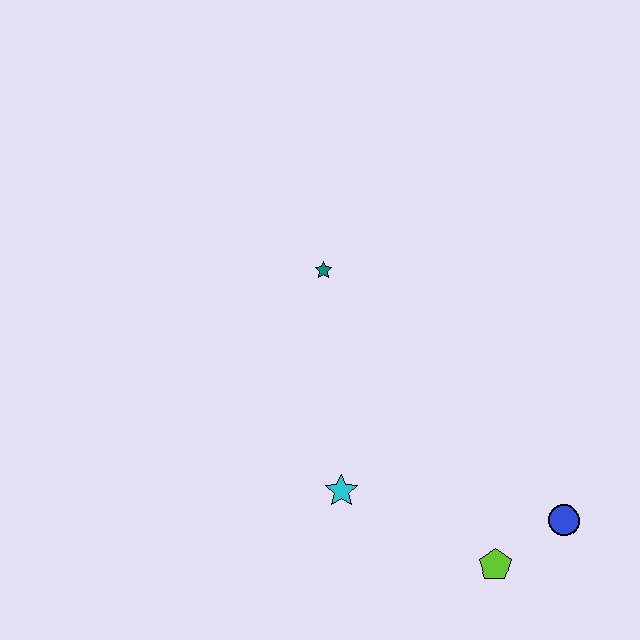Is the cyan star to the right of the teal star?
Yes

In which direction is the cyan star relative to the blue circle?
The cyan star is to the left of the blue circle.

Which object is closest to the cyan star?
The lime pentagon is closest to the cyan star.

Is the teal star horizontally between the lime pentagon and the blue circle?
No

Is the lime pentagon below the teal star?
Yes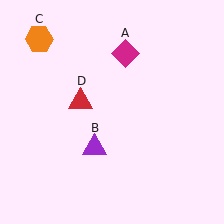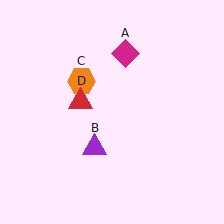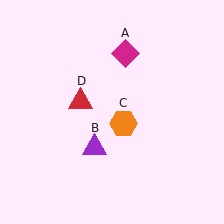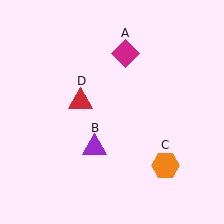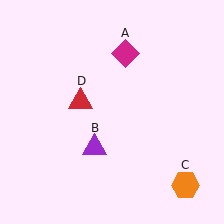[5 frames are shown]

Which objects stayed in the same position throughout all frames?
Magenta diamond (object A) and purple triangle (object B) and red triangle (object D) remained stationary.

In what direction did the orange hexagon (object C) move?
The orange hexagon (object C) moved down and to the right.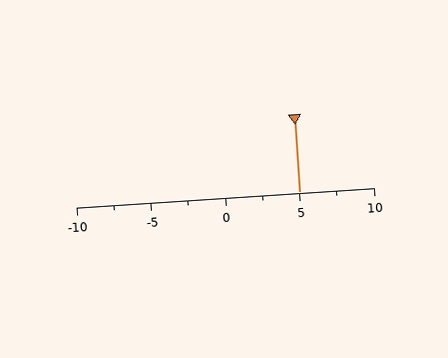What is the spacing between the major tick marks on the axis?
The major ticks are spaced 5 apart.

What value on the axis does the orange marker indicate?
The marker indicates approximately 5.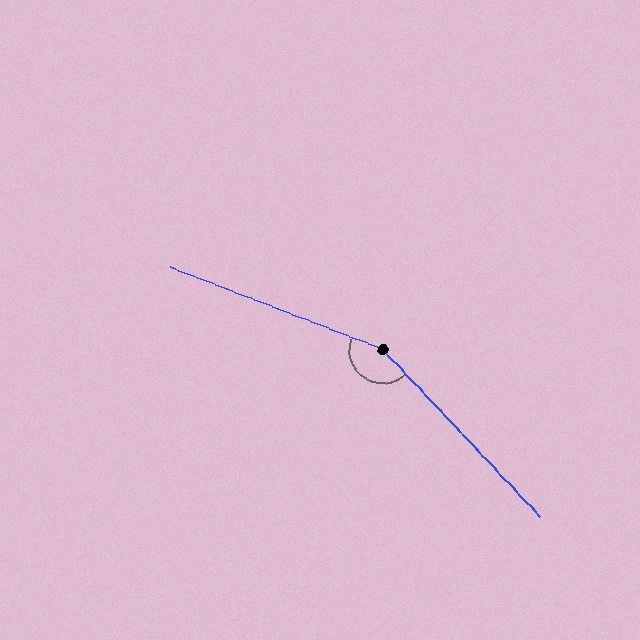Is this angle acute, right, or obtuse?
It is obtuse.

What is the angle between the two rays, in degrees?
Approximately 154 degrees.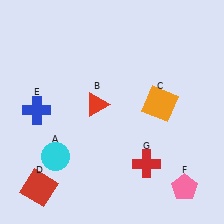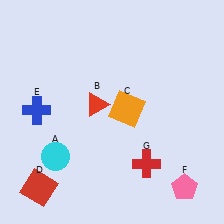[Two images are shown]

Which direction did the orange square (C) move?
The orange square (C) moved left.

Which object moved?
The orange square (C) moved left.